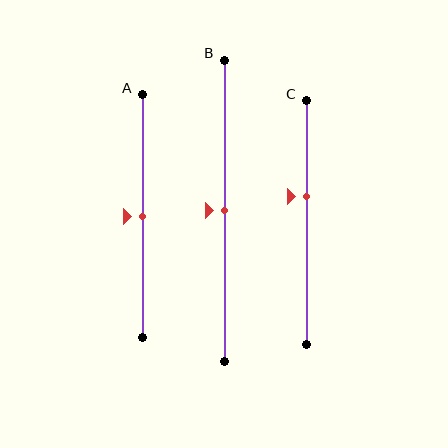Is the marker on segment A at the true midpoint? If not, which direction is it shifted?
Yes, the marker on segment A is at the true midpoint.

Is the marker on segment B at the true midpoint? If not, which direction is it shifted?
Yes, the marker on segment B is at the true midpoint.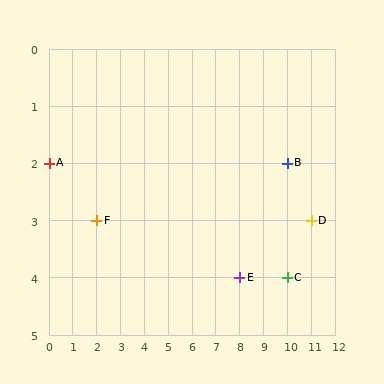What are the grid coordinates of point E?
Point E is at grid coordinates (8, 4).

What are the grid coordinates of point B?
Point B is at grid coordinates (10, 2).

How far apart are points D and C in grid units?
Points D and C are 1 column and 1 row apart (about 1.4 grid units diagonally).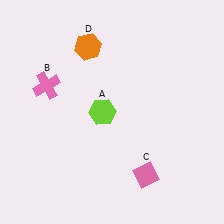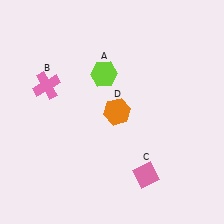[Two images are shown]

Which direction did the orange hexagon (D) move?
The orange hexagon (D) moved down.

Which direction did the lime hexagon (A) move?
The lime hexagon (A) moved up.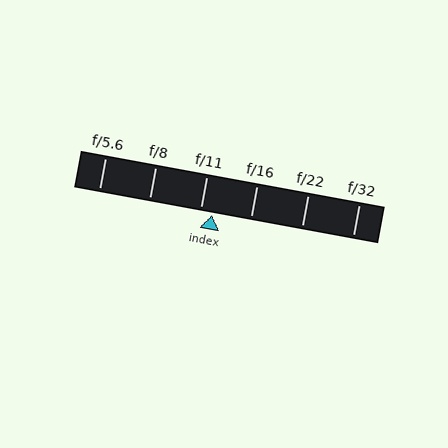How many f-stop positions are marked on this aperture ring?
There are 6 f-stop positions marked.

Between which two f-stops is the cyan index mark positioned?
The index mark is between f/11 and f/16.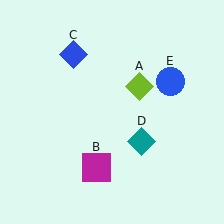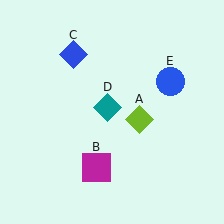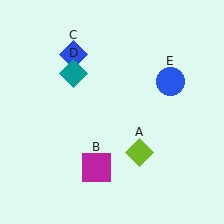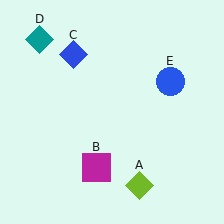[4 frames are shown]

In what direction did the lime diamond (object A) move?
The lime diamond (object A) moved down.